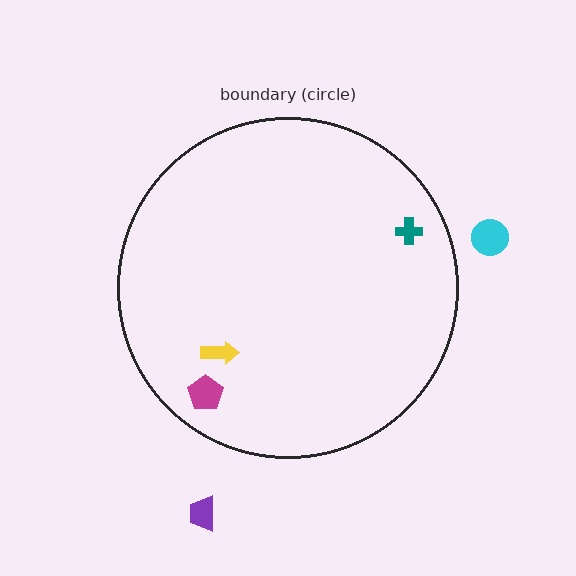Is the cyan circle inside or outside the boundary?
Outside.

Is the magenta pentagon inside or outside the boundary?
Inside.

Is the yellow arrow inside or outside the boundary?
Inside.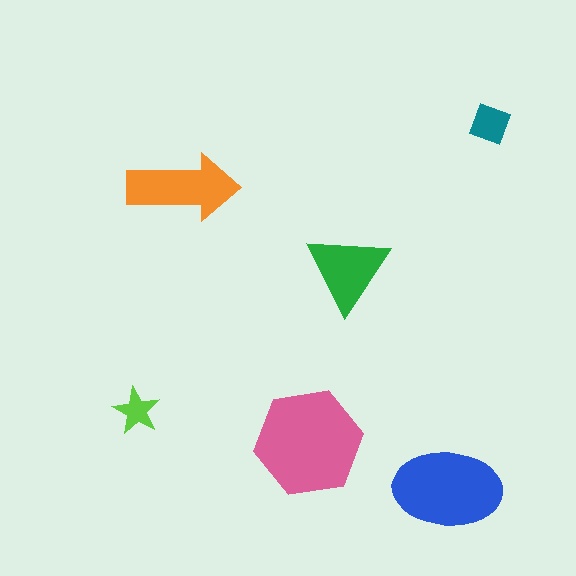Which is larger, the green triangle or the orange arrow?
The orange arrow.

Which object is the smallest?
The lime star.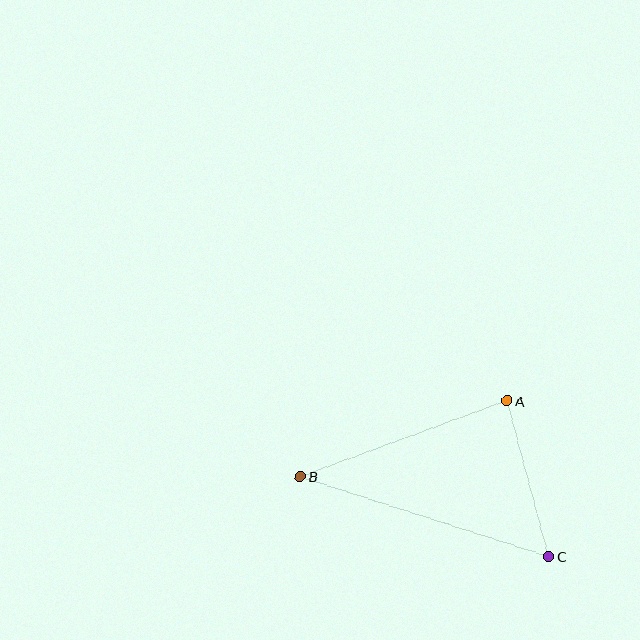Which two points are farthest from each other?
Points B and C are farthest from each other.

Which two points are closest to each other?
Points A and C are closest to each other.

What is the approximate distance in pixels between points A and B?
The distance between A and B is approximately 220 pixels.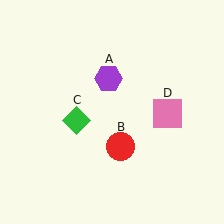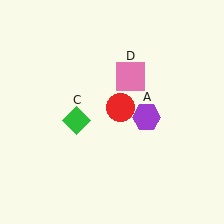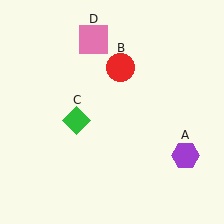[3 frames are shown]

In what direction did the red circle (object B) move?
The red circle (object B) moved up.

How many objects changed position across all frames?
3 objects changed position: purple hexagon (object A), red circle (object B), pink square (object D).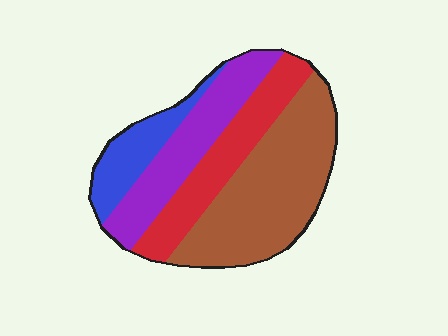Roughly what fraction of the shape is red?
Red covers about 20% of the shape.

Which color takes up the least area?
Blue, at roughly 15%.